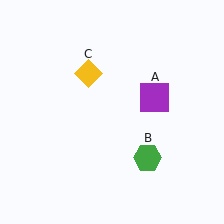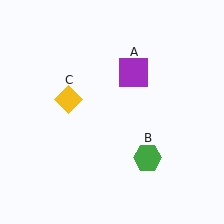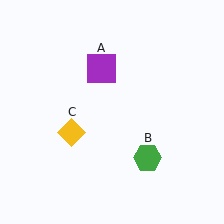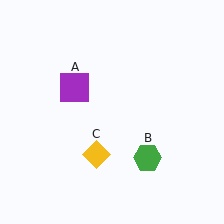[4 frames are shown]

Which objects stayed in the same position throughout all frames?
Green hexagon (object B) remained stationary.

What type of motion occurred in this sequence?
The purple square (object A), yellow diamond (object C) rotated counterclockwise around the center of the scene.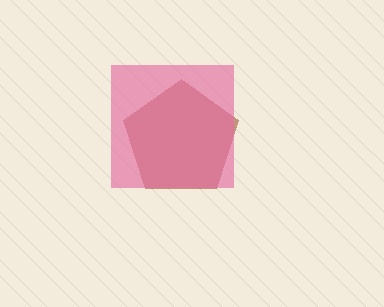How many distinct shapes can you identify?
There are 2 distinct shapes: a brown pentagon, a pink square.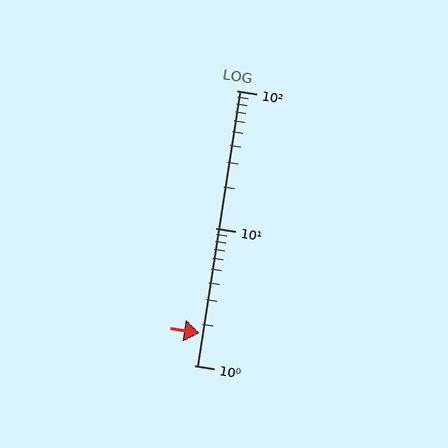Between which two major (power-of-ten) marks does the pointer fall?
The pointer is between 1 and 10.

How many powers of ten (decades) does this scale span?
The scale spans 2 decades, from 1 to 100.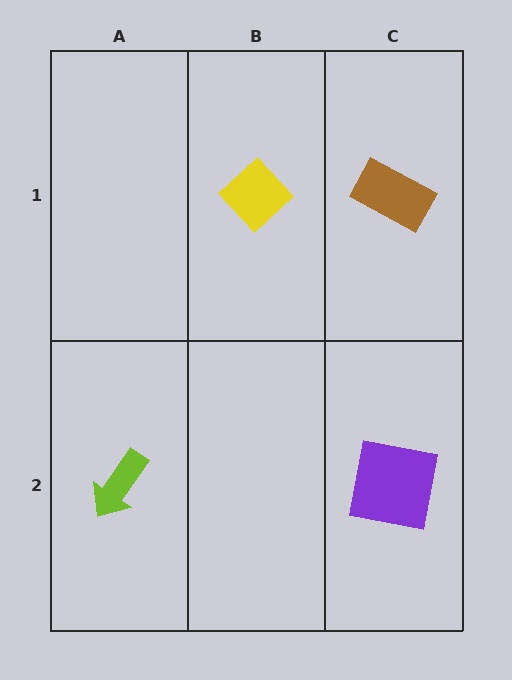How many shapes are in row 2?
2 shapes.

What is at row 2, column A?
A lime arrow.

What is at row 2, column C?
A purple square.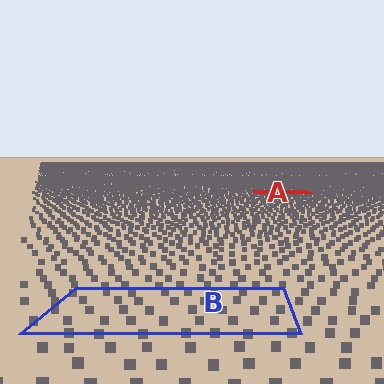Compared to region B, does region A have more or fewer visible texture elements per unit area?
Region A has more texture elements per unit area — they are packed more densely because it is farther away.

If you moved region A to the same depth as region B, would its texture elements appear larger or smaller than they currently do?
They would appear larger. At a closer depth, the same texture elements are projected at a bigger on-screen size.